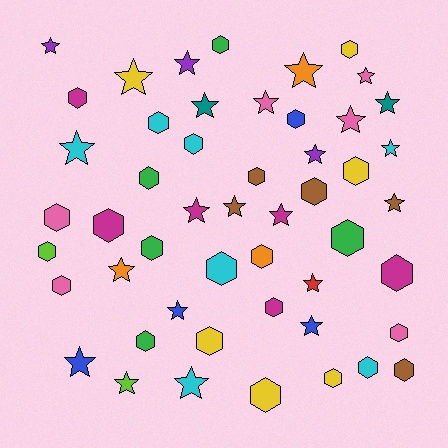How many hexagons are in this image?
There are 27 hexagons.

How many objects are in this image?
There are 50 objects.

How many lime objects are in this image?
There are 2 lime objects.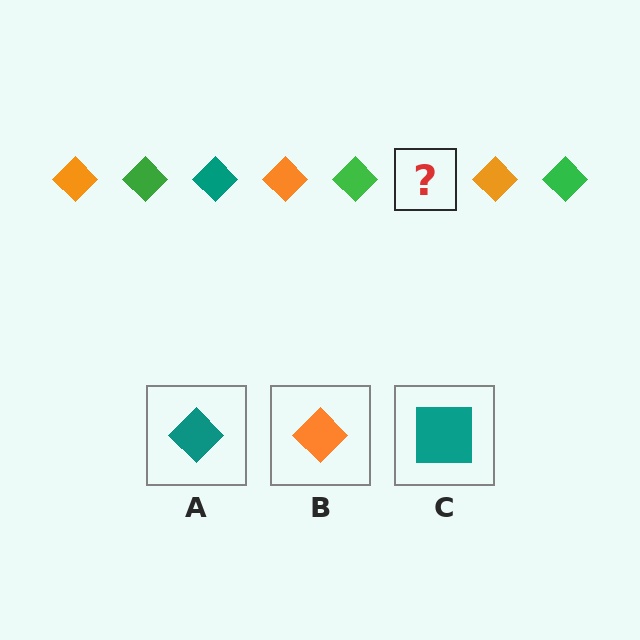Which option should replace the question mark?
Option A.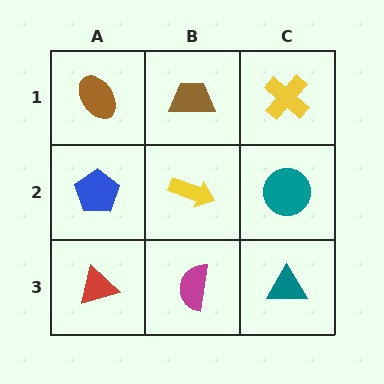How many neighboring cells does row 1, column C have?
2.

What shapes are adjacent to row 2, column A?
A brown ellipse (row 1, column A), a red triangle (row 3, column A), a yellow arrow (row 2, column B).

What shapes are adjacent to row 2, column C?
A yellow cross (row 1, column C), a teal triangle (row 3, column C), a yellow arrow (row 2, column B).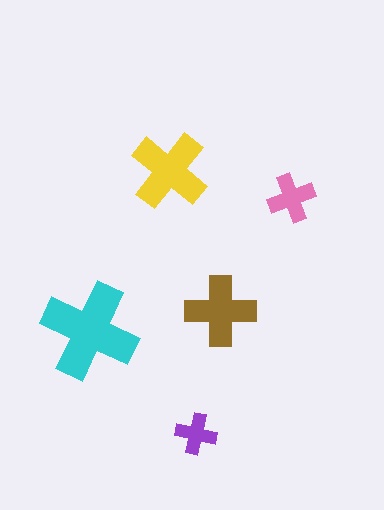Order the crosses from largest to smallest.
the cyan one, the yellow one, the brown one, the pink one, the purple one.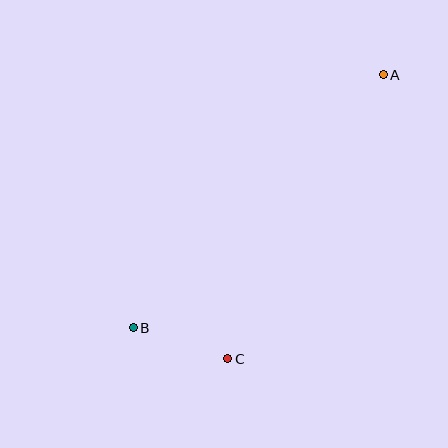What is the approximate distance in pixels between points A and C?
The distance between A and C is approximately 324 pixels.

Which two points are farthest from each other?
Points A and B are farthest from each other.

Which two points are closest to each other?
Points B and C are closest to each other.